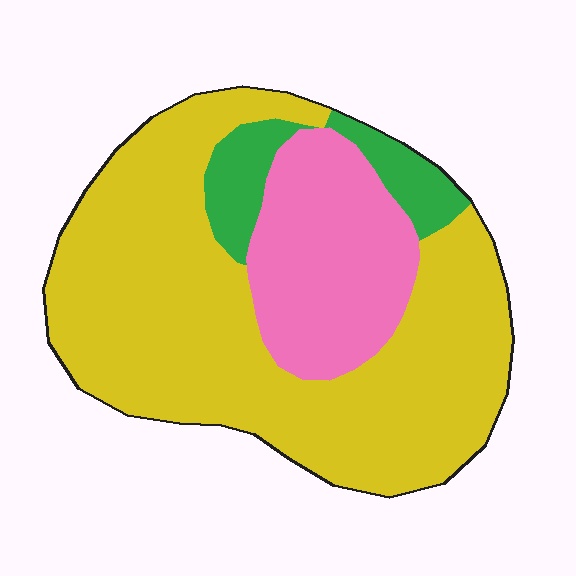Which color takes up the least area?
Green, at roughly 10%.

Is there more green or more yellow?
Yellow.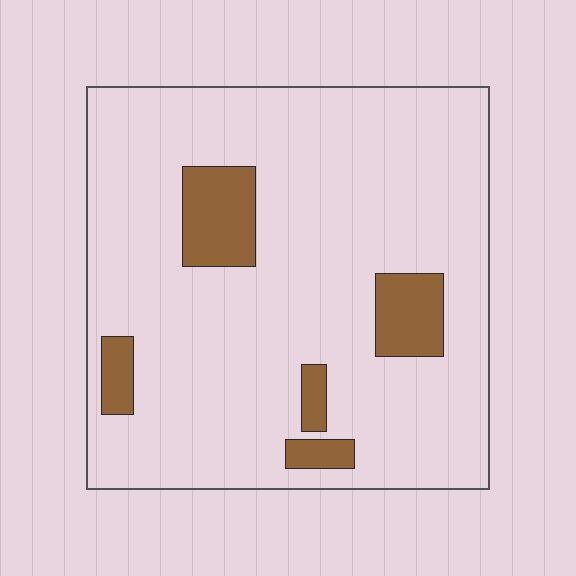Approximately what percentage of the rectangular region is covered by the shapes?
Approximately 10%.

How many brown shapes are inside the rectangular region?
5.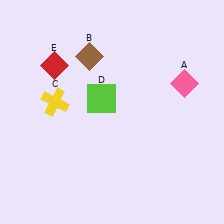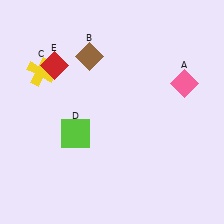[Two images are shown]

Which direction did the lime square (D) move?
The lime square (D) moved down.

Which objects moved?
The objects that moved are: the yellow cross (C), the lime square (D).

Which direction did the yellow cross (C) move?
The yellow cross (C) moved up.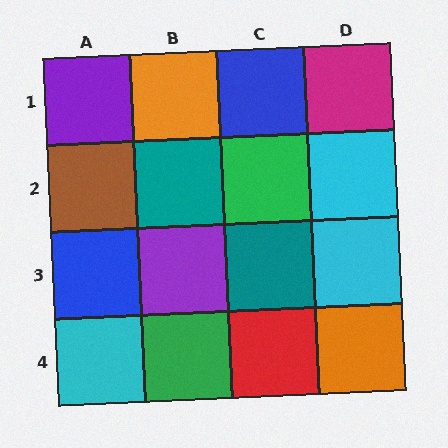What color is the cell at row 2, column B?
Teal.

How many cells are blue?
2 cells are blue.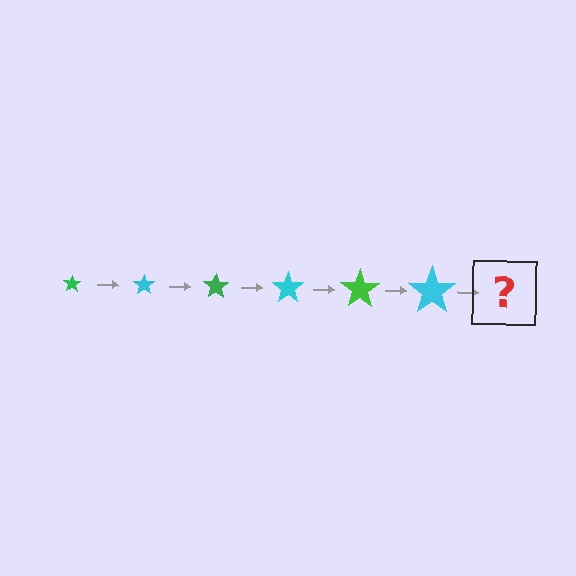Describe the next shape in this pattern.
It should be a green star, larger than the previous one.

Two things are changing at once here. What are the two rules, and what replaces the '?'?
The two rules are that the star grows larger each step and the color cycles through green and cyan. The '?' should be a green star, larger than the previous one.